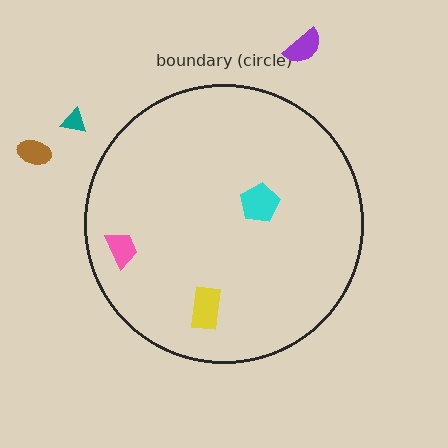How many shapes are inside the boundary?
3 inside, 3 outside.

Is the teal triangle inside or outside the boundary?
Outside.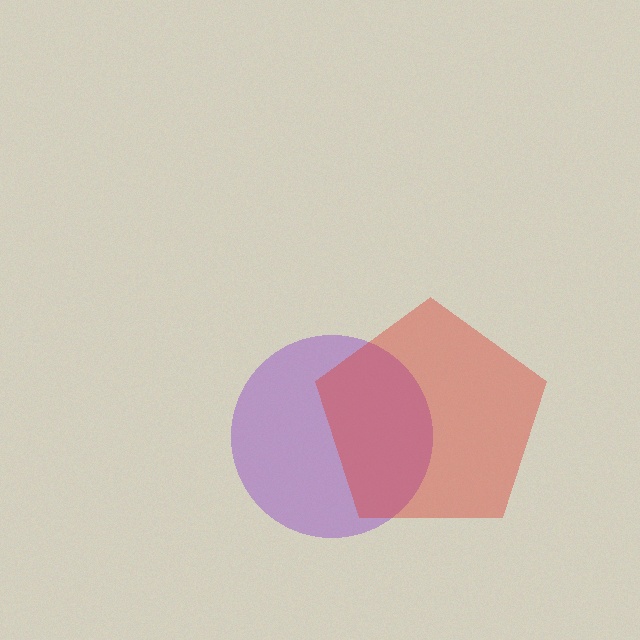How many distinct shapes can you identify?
There are 2 distinct shapes: a purple circle, a red pentagon.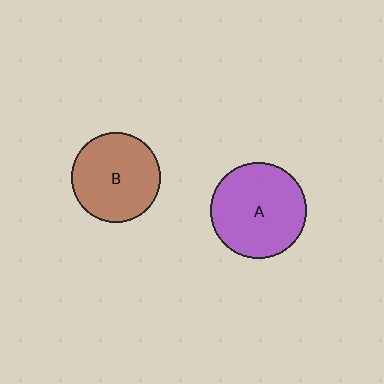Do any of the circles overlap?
No, none of the circles overlap.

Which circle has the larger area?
Circle A (purple).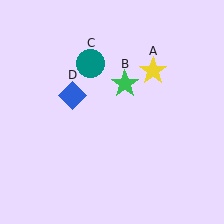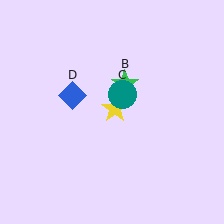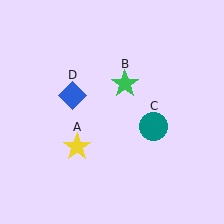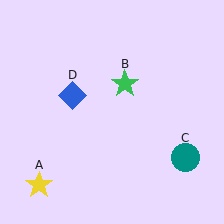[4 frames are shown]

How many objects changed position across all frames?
2 objects changed position: yellow star (object A), teal circle (object C).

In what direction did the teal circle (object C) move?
The teal circle (object C) moved down and to the right.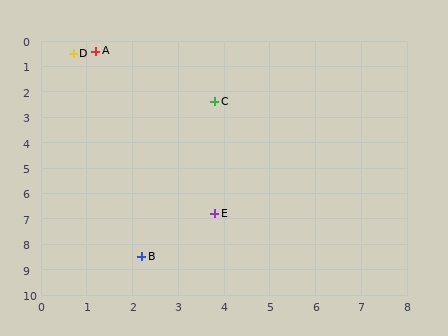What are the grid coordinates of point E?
Point E is at approximately (3.8, 6.8).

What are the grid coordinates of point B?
Point B is at approximately (2.2, 8.5).